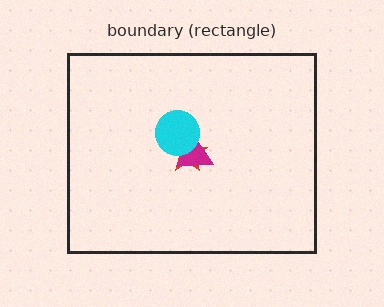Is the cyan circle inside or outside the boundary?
Inside.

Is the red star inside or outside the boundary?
Inside.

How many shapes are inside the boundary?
3 inside, 0 outside.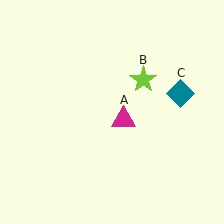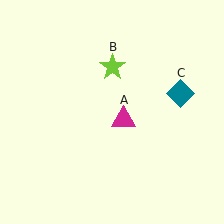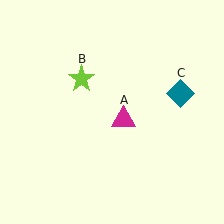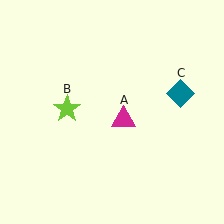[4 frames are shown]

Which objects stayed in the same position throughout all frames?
Magenta triangle (object A) and teal diamond (object C) remained stationary.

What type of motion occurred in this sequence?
The lime star (object B) rotated counterclockwise around the center of the scene.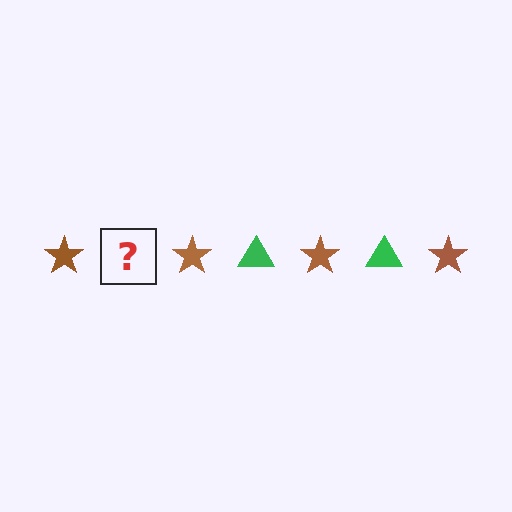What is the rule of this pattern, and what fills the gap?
The rule is that the pattern alternates between brown star and green triangle. The gap should be filled with a green triangle.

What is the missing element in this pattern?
The missing element is a green triangle.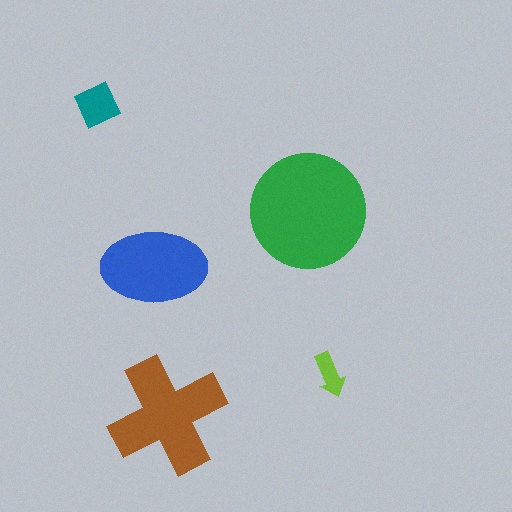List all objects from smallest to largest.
The lime arrow, the teal square, the blue ellipse, the brown cross, the green circle.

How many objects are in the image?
There are 5 objects in the image.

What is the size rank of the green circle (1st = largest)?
1st.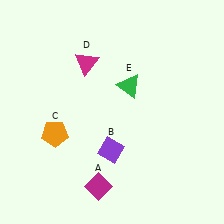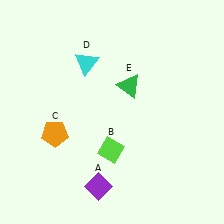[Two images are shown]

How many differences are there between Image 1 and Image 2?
There are 3 differences between the two images.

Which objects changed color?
A changed from magenta to purple. B changed from purple to lime. D changed from magenta to cyan.